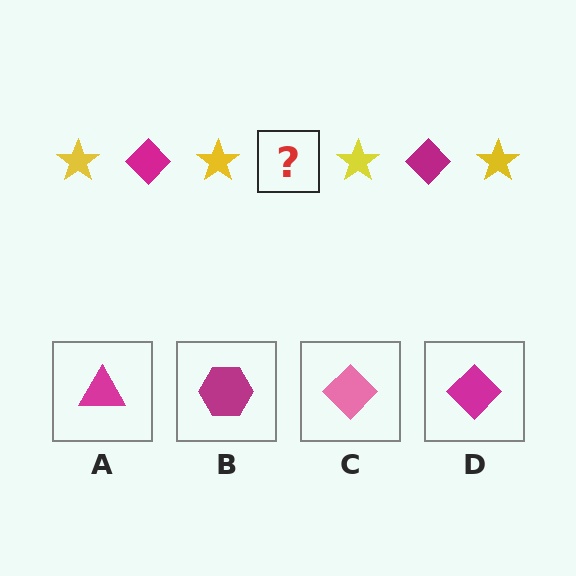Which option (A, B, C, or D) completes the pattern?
D.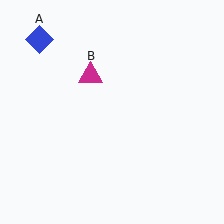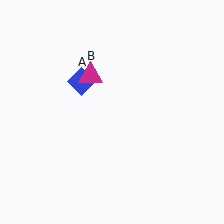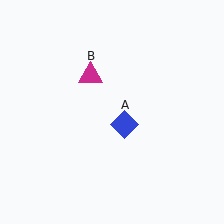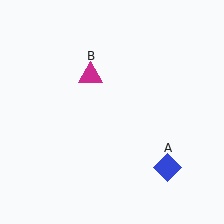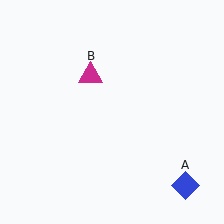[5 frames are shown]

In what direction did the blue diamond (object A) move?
The blue diamond (object A) moved down and to the right.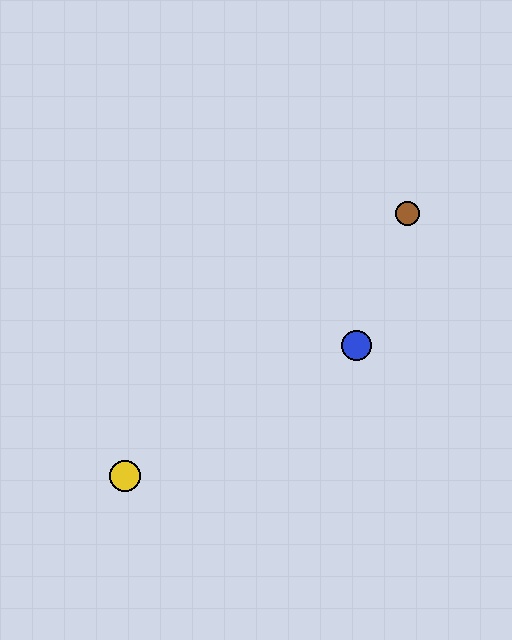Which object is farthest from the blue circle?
The yellow circle is farthest from the blue circle.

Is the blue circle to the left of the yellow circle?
No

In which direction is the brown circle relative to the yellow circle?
The brown circle is to the right of the yellow circle.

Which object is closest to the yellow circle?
The blue circle is closest to the yellow circle.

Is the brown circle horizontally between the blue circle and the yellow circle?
No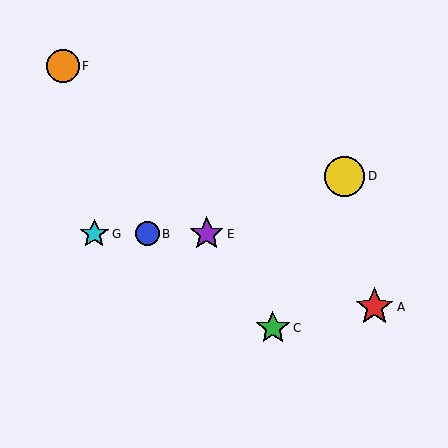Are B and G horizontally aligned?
Yes, both are at y≈234.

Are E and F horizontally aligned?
No, E is at y≈234 and F is at y≈66.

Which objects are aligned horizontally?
Objects B, E, G are aligned horizontally.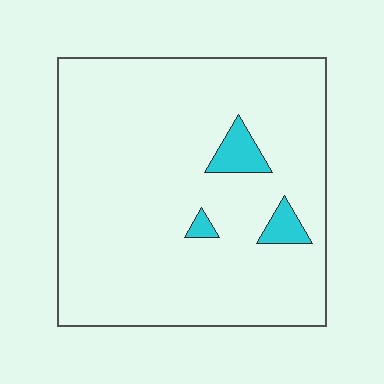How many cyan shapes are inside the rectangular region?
3.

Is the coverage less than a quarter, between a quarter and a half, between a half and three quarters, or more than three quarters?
Less than a quarter.